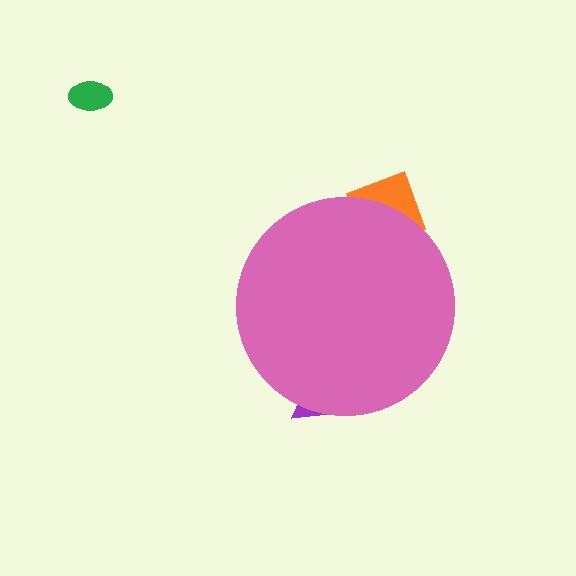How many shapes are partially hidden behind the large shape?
2 shapes are partially hidden.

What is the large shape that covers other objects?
A pink circle.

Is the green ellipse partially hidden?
No, the green ellipse is fully visible.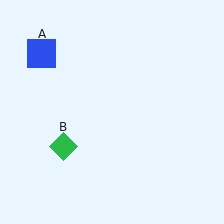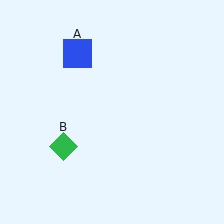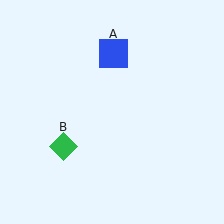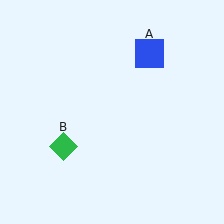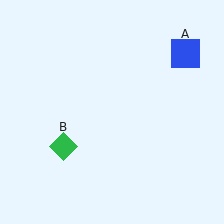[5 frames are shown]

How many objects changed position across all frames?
1 object changed position: blue square (object A).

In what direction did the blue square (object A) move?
The blue square (object A) moved right.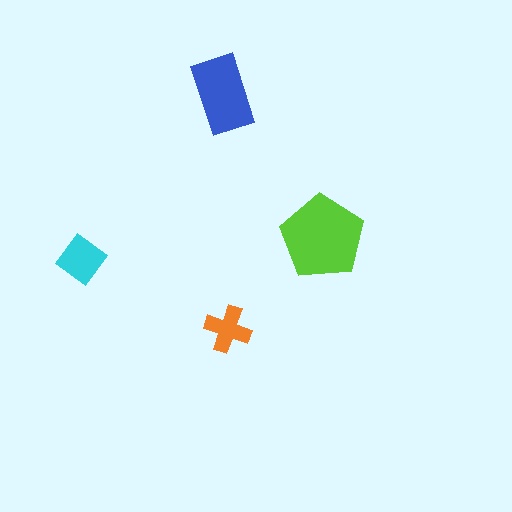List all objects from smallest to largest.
The orange cross, the cyan diamond, the blue rectangle, the lime pentagon.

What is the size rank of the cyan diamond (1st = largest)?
3rd.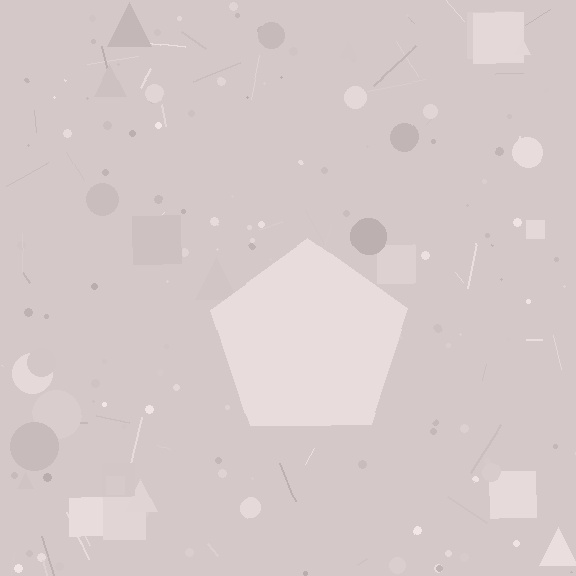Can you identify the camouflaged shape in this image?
The camouflaged shape is a pentagon.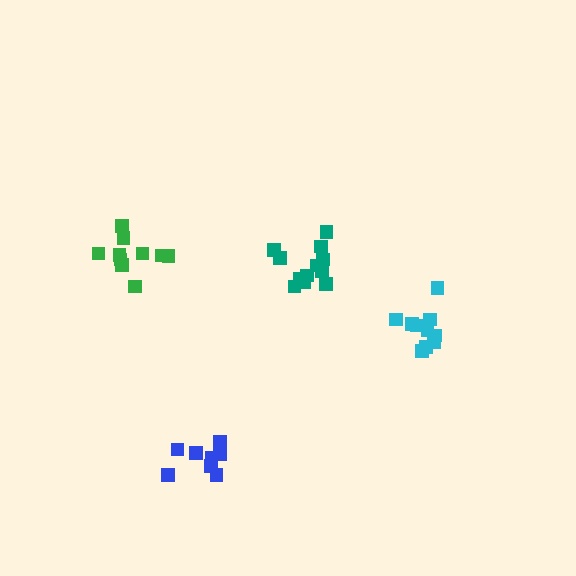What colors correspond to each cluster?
The clusters are colored: blue, teal, cyan, green.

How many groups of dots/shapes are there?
There are 4 groups.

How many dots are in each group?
Group 1: 9 dots, Group 2: 12 dots, Group 3: 10 dots, Group 4: 10 dots (41 total).